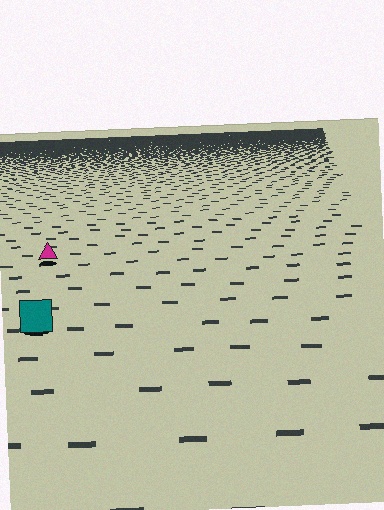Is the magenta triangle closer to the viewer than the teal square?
No. The teal square is closer — you can tell from the texture gradient: the ground texture is coarser near it.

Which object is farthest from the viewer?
The magenta triangle is farthest from the viewer. It appears smaller and the ground texture around it is denser.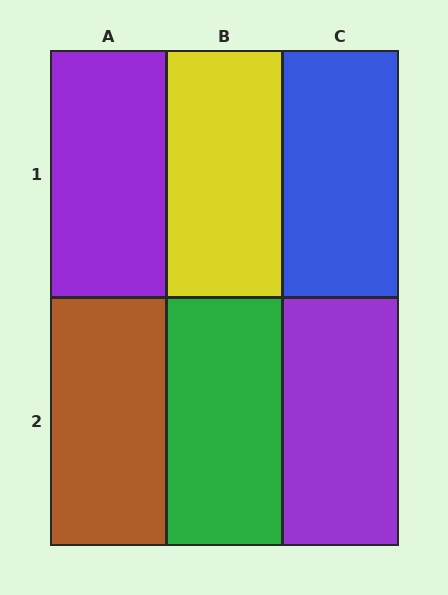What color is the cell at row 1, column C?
Blue.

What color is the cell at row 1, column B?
Yellow.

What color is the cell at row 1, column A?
Purple.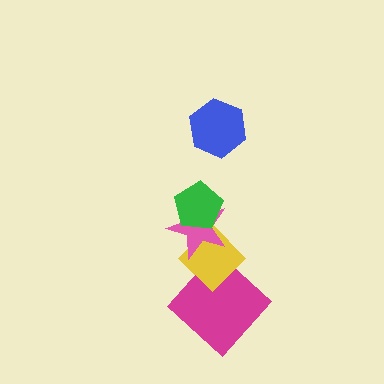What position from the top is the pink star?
The pink star is 3rd from the top.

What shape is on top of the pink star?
The green pentagon is on top of the pink star.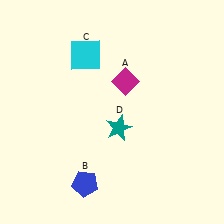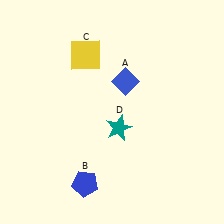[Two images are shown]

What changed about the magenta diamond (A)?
In Image 1, A is magenta. In Image 2, it changed to blue.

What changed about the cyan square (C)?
In Image 1, C is cyan. In Image 2, it changed to yellow.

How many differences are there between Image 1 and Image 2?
There are 2 differences between the two images.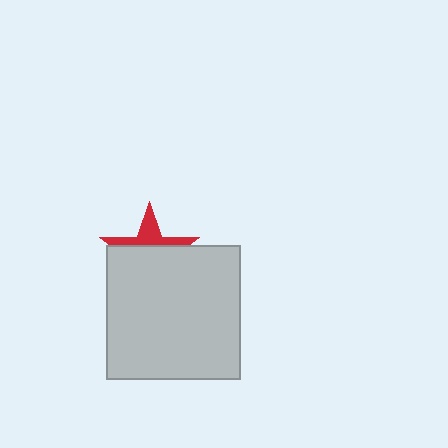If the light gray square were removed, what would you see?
You would see the complete red star.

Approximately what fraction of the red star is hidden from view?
Roughly 64% of the red star is hidden behind the light gray square.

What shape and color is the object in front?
The object in front is a light gray square.